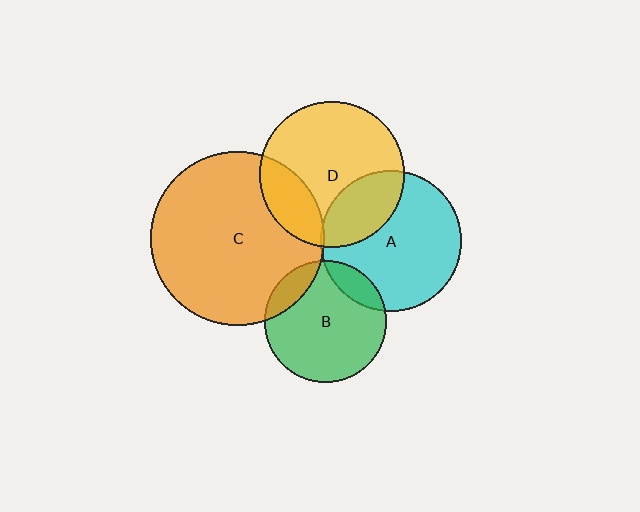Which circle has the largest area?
Circle C (orange).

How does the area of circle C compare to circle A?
Approximately 1.5 times.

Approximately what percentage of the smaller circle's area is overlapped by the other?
Approximately 25%.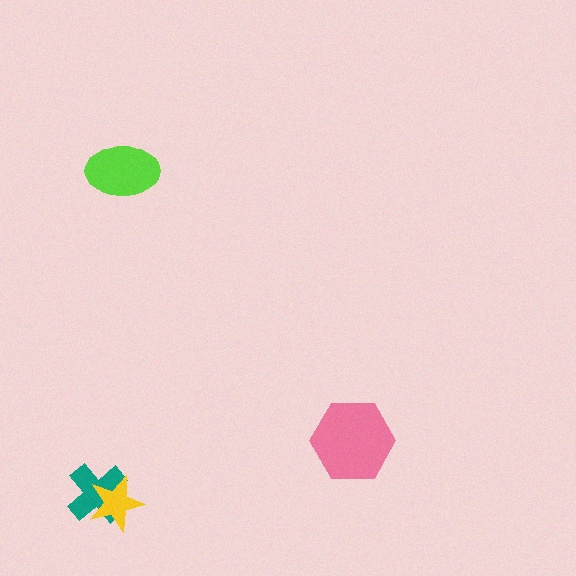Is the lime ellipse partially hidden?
No, no other shape covers it.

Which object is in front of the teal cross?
The yellow star is in front of the teal cross.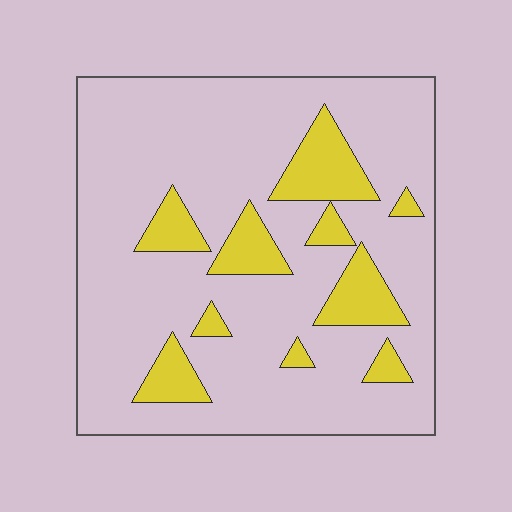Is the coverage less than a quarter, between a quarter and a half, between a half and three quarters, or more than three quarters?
Less than a quarter.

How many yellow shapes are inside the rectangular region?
10.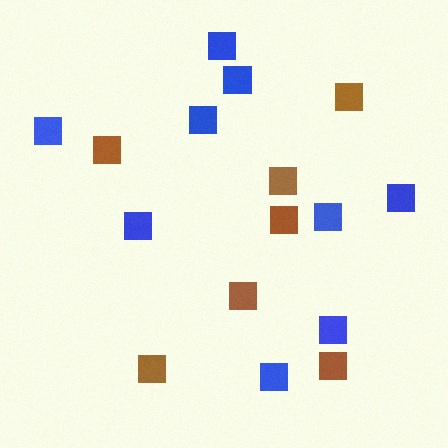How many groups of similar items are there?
There are 2 groups: one group of blue squares (9) and one group of brown squares (7).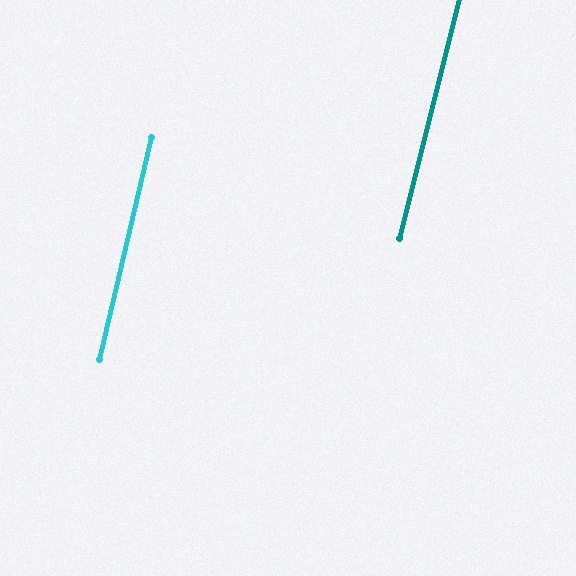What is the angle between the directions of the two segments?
Approximately 1 degree.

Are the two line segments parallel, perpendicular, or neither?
Parallel — their directions differ by only 0.8°.